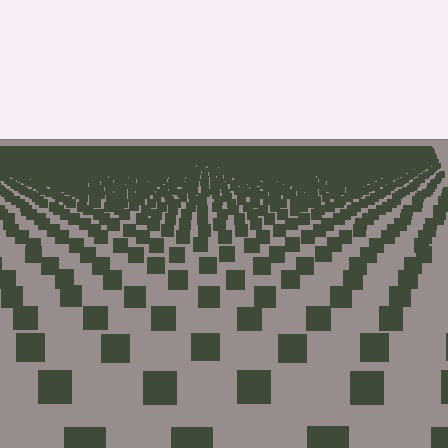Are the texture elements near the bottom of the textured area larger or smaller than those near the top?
Larger. Near the bottom, elements are closer to the viewer and appear at a bigger on-screen size.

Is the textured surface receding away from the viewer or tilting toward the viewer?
The surface is receding away from the viewer. Texture elements get smaller and denser toward the top.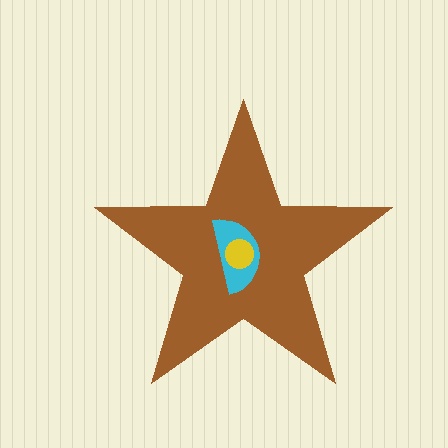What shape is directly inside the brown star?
The cyan semicircle.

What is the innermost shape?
The yellow circle.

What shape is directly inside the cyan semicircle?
The yellow circle.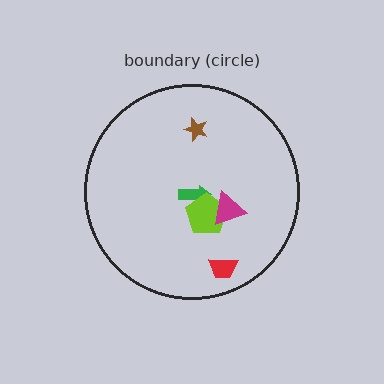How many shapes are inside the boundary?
5 inside, 0 outside.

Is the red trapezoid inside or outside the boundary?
Inside.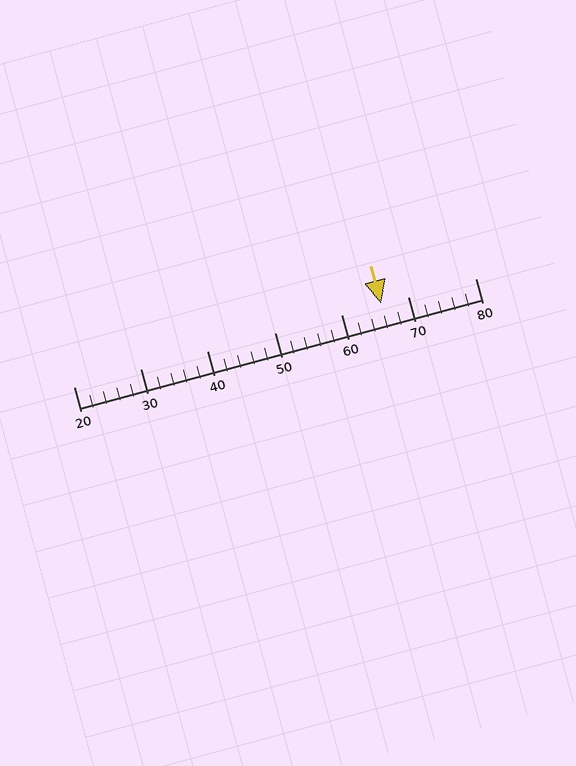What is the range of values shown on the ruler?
The ruler shows values from 20 to 80.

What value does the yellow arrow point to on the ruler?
The yellow arrow points to approximately 66.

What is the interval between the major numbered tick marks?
The major tick marks are spaced 10 units apart.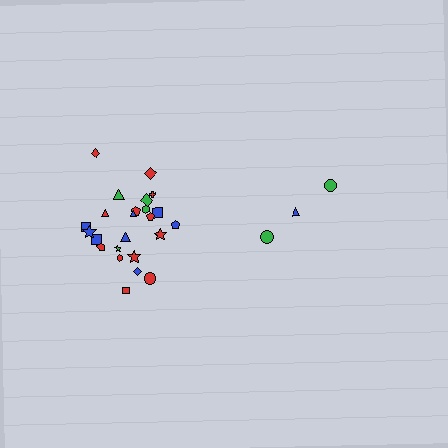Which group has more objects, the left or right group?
The left group.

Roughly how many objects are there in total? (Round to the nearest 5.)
Roughly 30 objects in total.